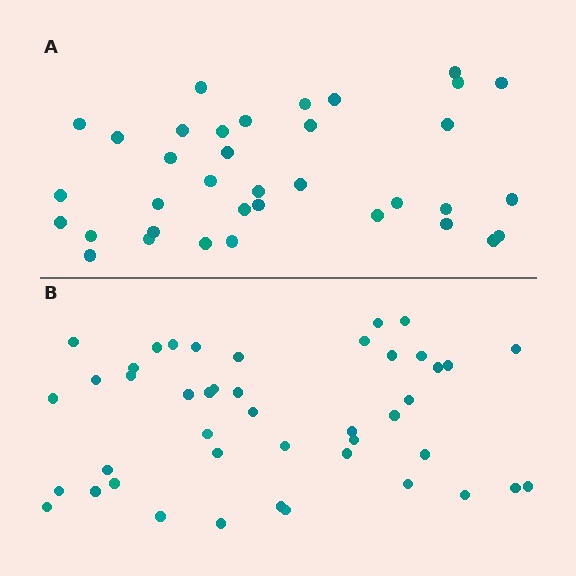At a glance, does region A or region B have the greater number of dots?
Region B (the bottom region) has more dots.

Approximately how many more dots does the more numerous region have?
Region B has roughly 8 or so more dots than region A.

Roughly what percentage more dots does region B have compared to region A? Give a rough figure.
About 20% more.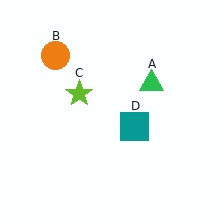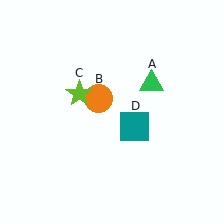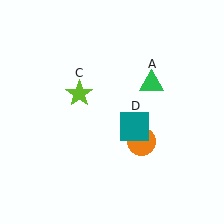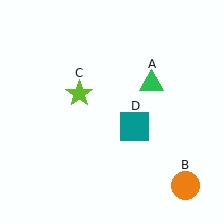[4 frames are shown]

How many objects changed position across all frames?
1 object changed position: orange circle (object B).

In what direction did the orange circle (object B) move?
The orange circle (object B) moved down and to the right.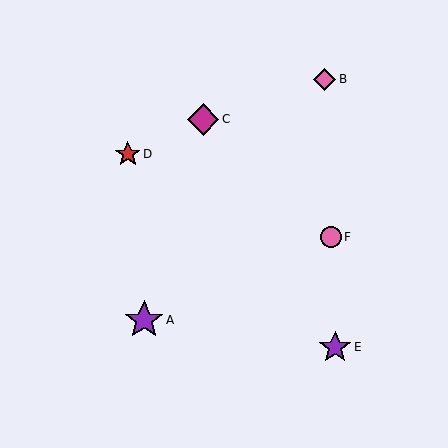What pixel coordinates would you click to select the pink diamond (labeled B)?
Click at (325, 79) to select the pink diamond B.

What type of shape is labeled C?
Shape C is a magenta diamond.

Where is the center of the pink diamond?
The center of the pink diamond is at (325, 79).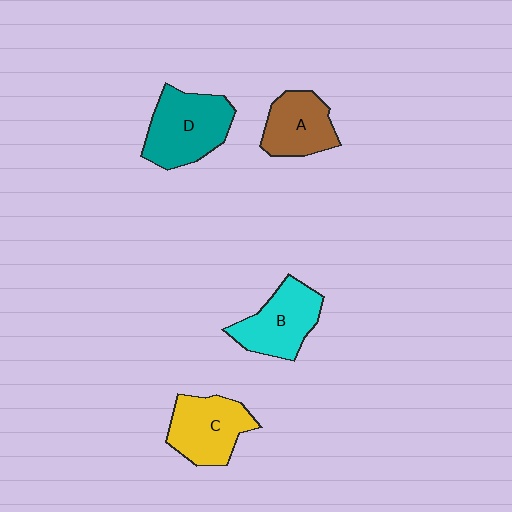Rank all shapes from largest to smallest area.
From largest to smallest: D (teal), C (yellow), B (cyan), A (brown).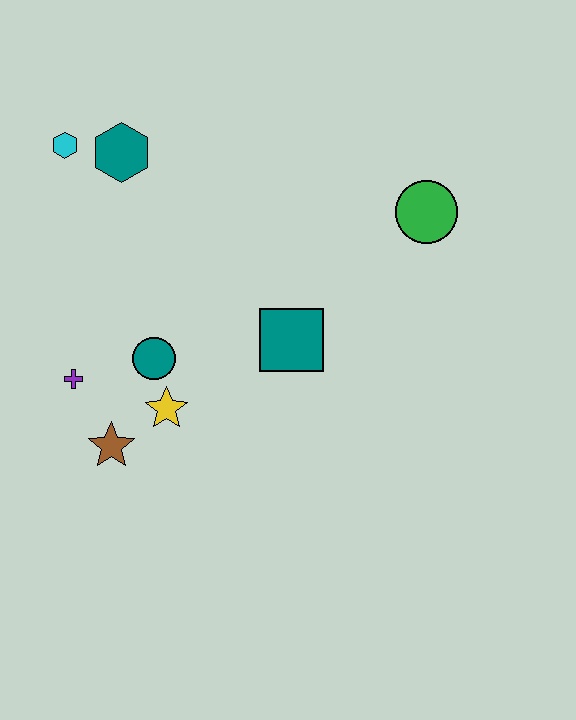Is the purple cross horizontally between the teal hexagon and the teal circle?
No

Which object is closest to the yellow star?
The teal circle is closest to the yellow star.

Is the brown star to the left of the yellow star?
Yes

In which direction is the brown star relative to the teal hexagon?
The brown star is below the teal hexagon.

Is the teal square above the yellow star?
Yes